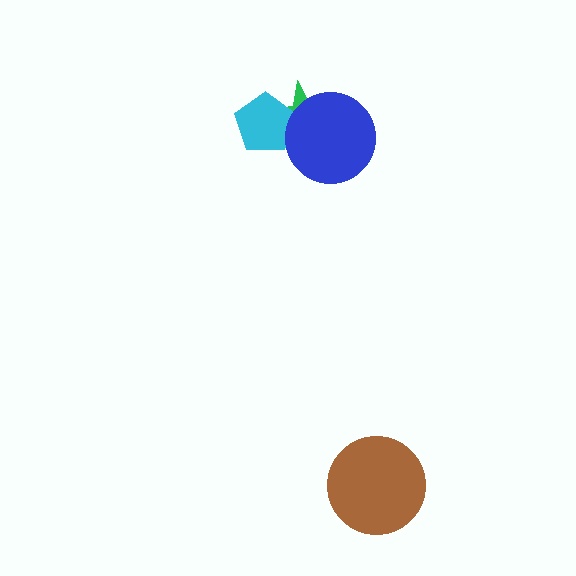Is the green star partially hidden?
Yes, it is partially covered by another shape.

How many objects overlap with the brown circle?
0 objects overlap with the brown circle.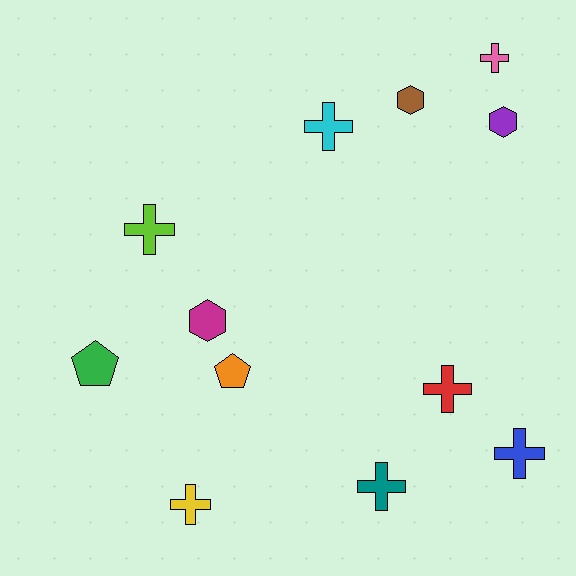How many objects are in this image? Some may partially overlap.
There are 12 objects.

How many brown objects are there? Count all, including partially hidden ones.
There is 1 brown object.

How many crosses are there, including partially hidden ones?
There are 7 crosses.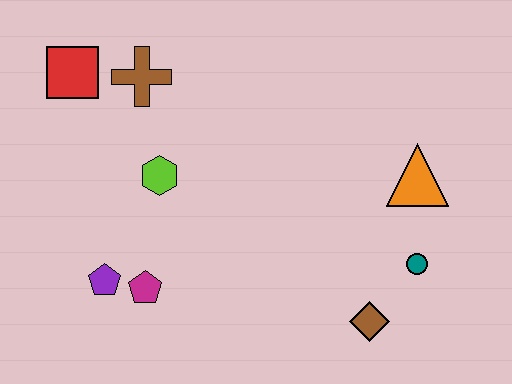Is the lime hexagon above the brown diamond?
Yes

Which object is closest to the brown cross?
The red square is closest to the brown cross.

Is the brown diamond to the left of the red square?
No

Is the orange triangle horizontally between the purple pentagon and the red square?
No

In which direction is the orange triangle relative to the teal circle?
The orange triangle is above the teal circle.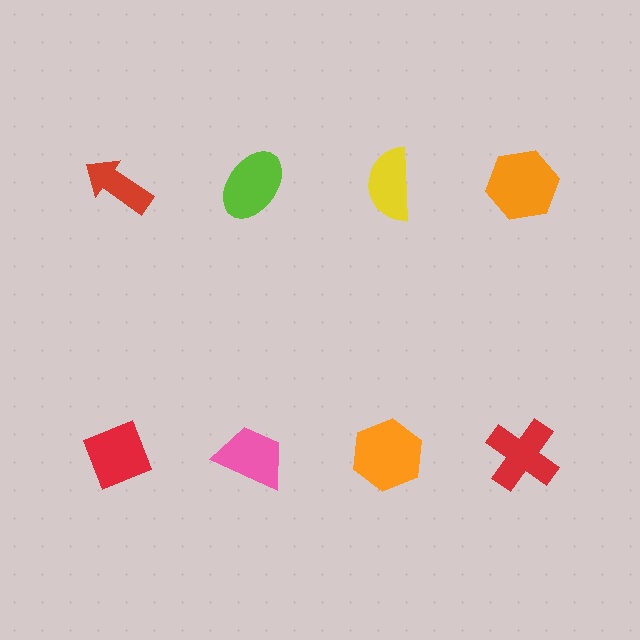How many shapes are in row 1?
4 shapes.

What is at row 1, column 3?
A yellow semicircle.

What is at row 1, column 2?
A lime ellipse.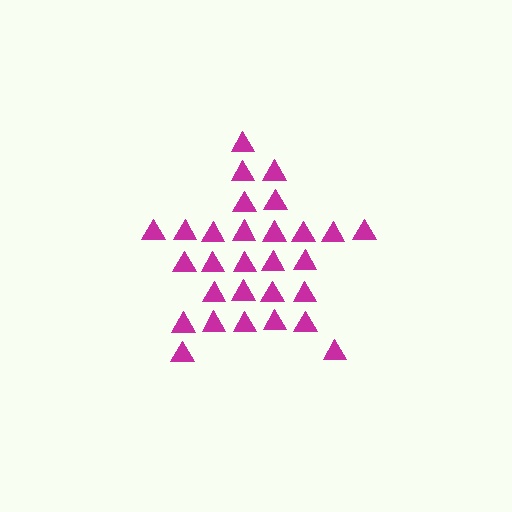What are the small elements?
The small elements are triangles.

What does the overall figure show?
The overall figure shows a star.